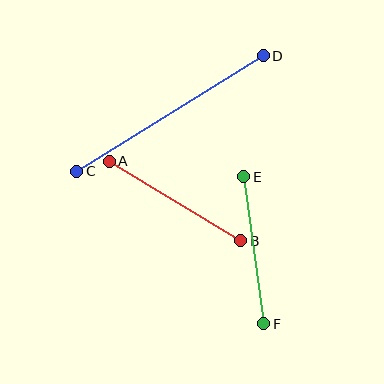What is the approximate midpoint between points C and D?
The midpoint is at approximately (170, 113) pixels.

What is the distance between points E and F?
The distance is approximately 148 pixels.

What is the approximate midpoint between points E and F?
The midpoint is at approximately (254, 250) pixels.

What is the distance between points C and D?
The distance is approximately 219 pixels.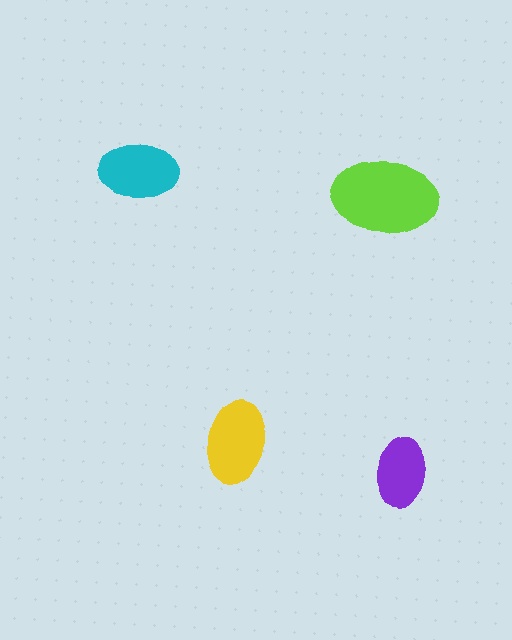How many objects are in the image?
There are 4 objects in the image.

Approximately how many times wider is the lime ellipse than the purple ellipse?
About 1.5 times wider.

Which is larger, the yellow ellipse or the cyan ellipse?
The yellow one.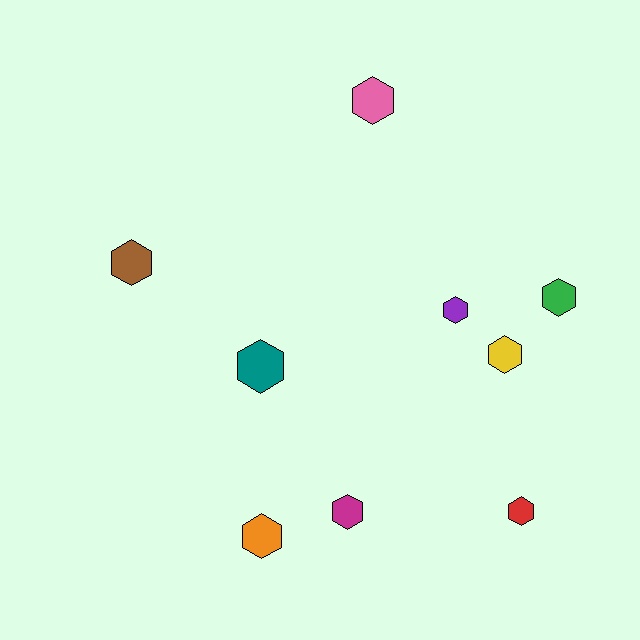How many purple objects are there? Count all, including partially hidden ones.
There is 1 purple object.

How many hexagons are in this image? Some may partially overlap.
There are 9 hexagons.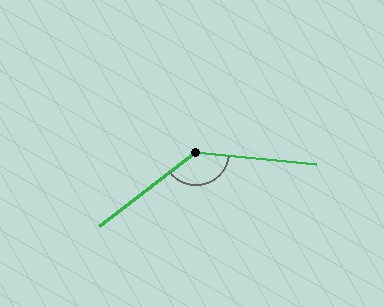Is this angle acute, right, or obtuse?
It is obtuse.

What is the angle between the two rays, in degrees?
Approximately 137 degrees.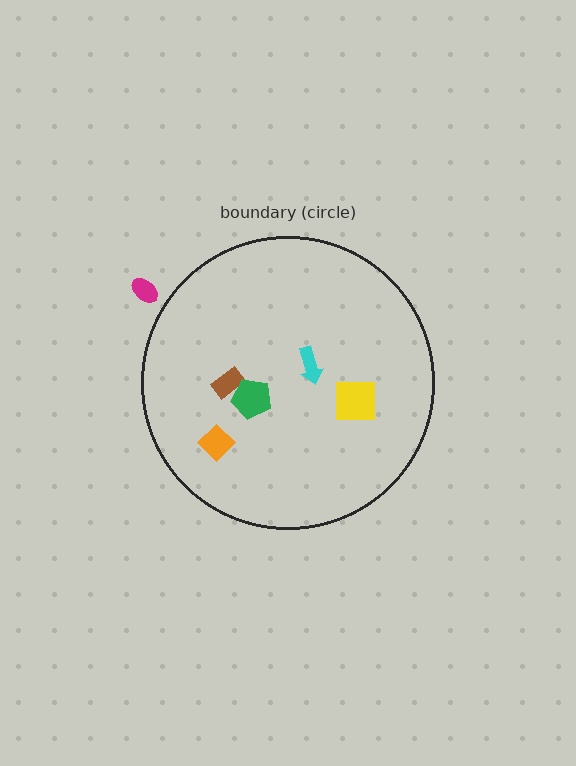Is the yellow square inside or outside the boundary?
Inside.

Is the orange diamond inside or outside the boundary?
Inside.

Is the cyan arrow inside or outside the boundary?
Inside.